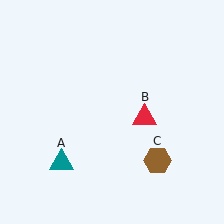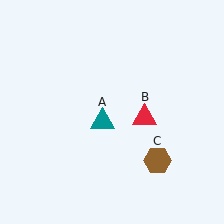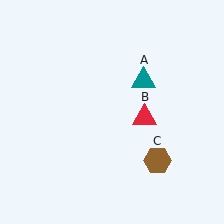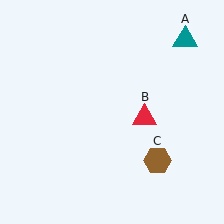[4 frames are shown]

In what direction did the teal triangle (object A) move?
The teal triangle (object A) moved up and to the right.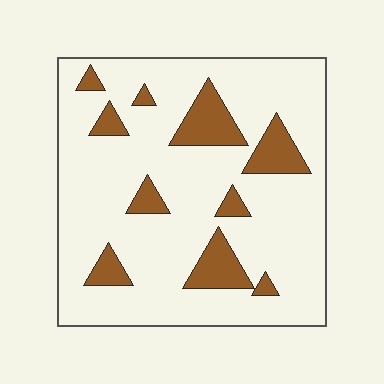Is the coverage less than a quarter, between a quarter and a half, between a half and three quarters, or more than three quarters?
Less than a quarter.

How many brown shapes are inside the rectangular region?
10.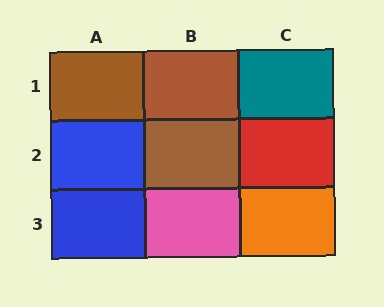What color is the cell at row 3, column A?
Blue.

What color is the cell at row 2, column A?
Blue.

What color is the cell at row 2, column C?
Red.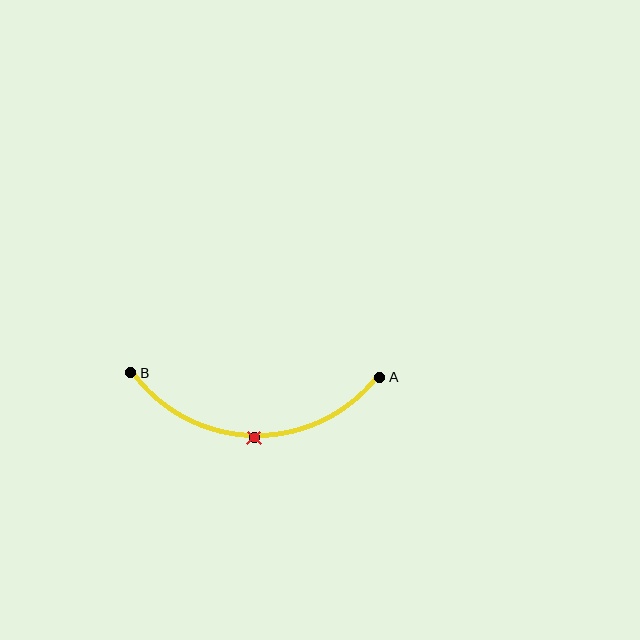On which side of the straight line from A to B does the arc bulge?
The arc bulges below the straight line connecting A and B.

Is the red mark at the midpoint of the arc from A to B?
Yes. The red mark lies on the arc at equal arc-length from both A and B — it is the arc midpoint.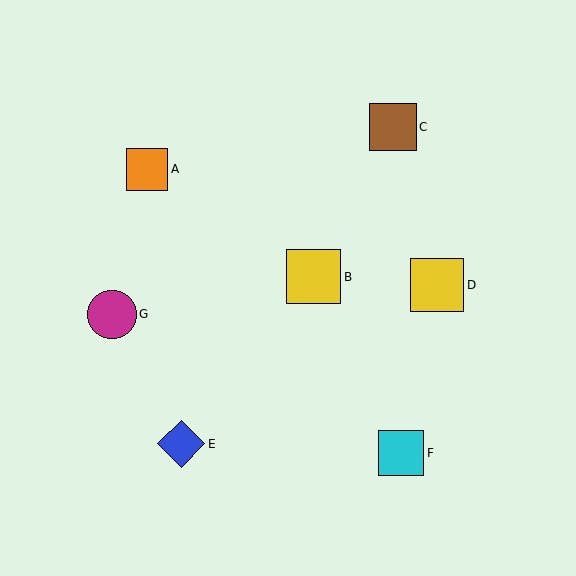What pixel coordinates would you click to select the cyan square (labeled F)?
Click at (401, 453) to select the cyan square F.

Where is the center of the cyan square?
The center of the cyan square is at (401, 453).